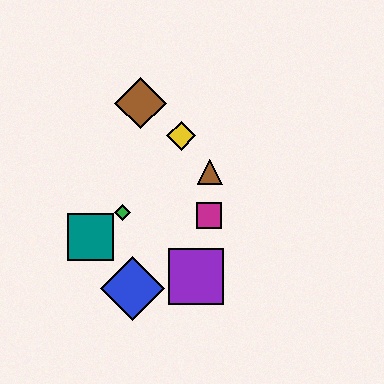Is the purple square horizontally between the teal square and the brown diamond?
No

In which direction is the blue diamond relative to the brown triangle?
The blue diamond is below the brown triangle.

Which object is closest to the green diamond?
The teal square is closest to the green diamond.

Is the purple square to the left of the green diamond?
No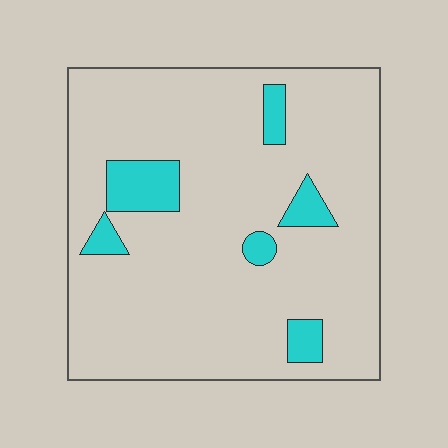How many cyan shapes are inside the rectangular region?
6.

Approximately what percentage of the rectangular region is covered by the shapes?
Approximately 10%.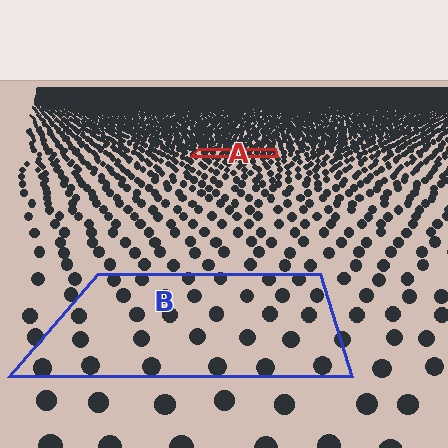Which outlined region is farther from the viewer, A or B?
Region A is farther from the viewer — the texture elements inside it appear smaller and more densely packed.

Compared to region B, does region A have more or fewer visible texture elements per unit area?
Region A has more texture elements per unit area — they are packed more densely because it is farther away.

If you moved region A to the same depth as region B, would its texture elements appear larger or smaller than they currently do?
They would appear larger. At a closer depth, the same texture elements are projected at a bigger on-screen size.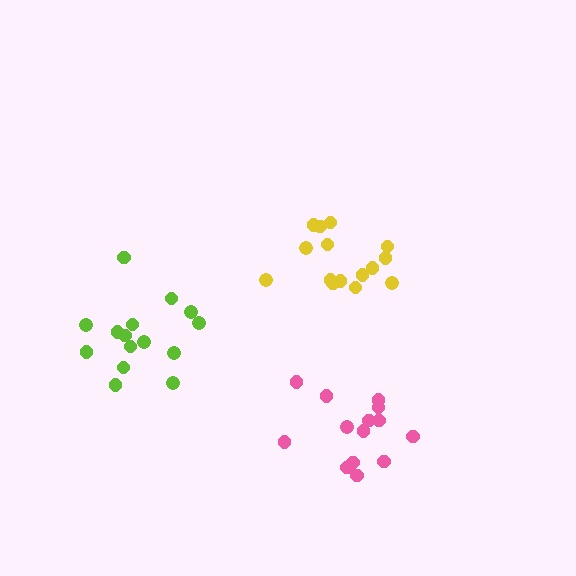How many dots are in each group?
Group 1: 15 dots, Group 2: 14 dots, Group 3: 15 dots (44 total).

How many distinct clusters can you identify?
There are 3 distinct clusters.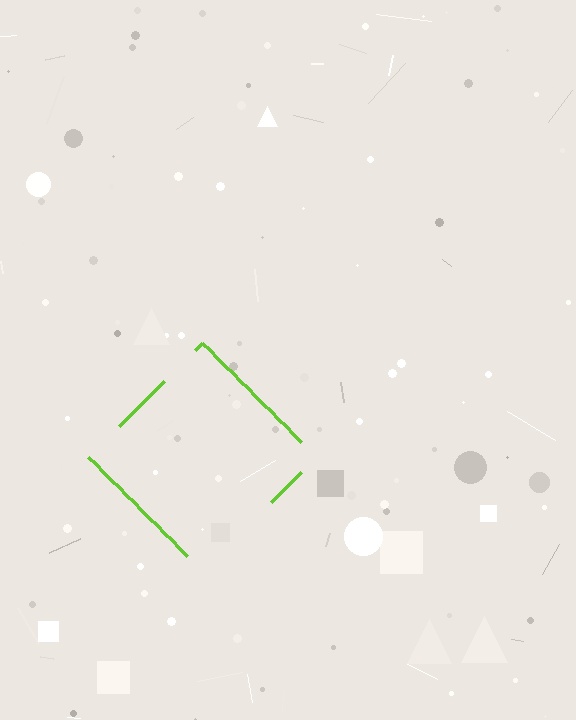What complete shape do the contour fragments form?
The contour fragments form a diamond.